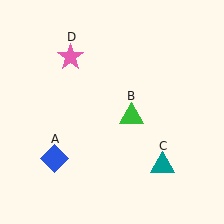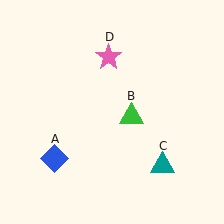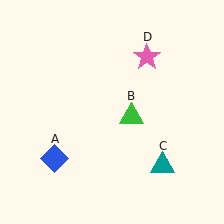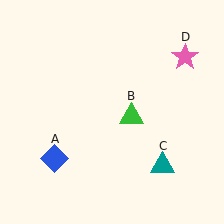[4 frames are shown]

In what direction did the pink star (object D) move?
The pink star (object D) moved right.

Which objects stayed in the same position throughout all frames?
Blue diamond (object A) and green triangle (object B) and teal triangle (object C) remained stationary.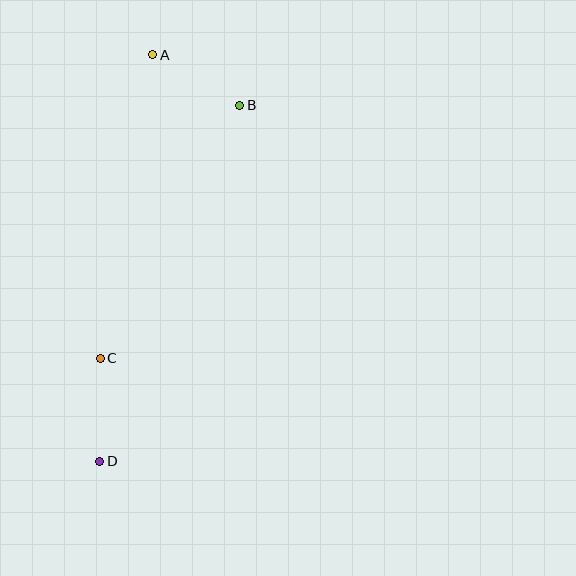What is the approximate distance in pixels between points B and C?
The distance between B and C is approximately 289 pixels.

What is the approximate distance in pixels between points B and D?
The distance between B and D is approximately 383 pixels.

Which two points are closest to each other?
Points A and B are closest to each other.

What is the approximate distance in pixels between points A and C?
The distance between A and C is approximately 308 pixels.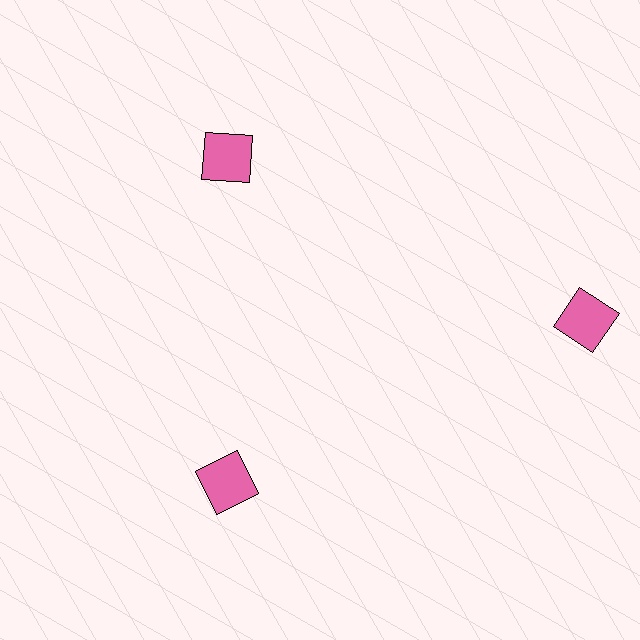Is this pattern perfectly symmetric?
No. The 3 pink squares are arranged in a ring, but one element near the 3 o'clock position is pushed outward from the center, breaking the 3-fold rotational symmetry.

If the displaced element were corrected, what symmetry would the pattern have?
It would have 3-fold rotational symmetry — the pattern would map onto itself every 120 degrees.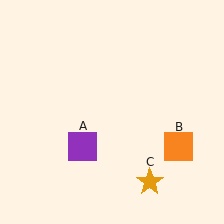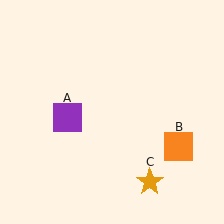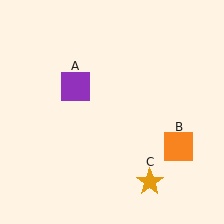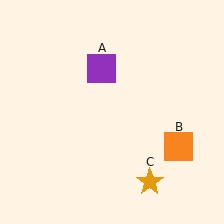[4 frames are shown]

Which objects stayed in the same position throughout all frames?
Orange square (object B) and orange star (object C) remained stationary.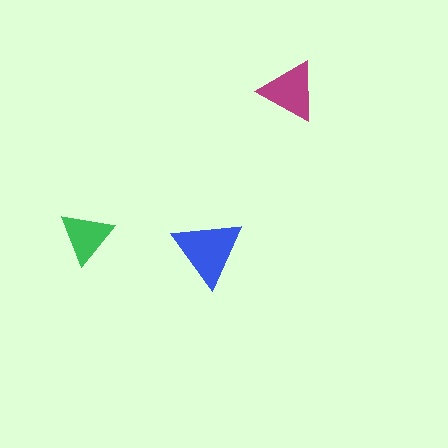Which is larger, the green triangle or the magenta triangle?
The magenta one.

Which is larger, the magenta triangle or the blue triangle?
The blue one.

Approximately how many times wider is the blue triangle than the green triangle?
About 1.5 times wider.